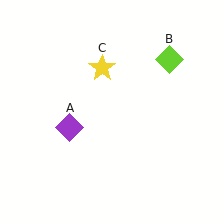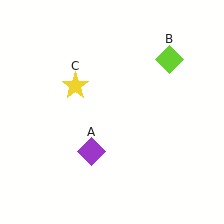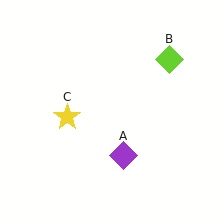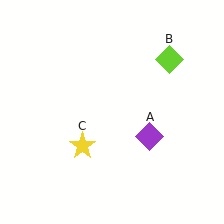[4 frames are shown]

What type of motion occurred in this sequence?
The purple diamond (object A), yellow star (object C) rotated counterclockwise around the center of the scene.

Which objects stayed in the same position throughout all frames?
Lime diamond (object B) remained stationary.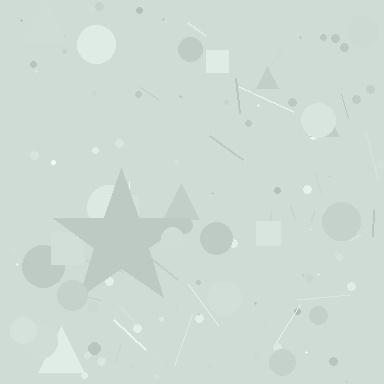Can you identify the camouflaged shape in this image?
The camouflaged shape is a star.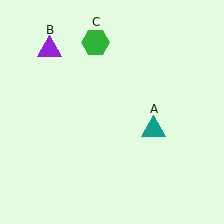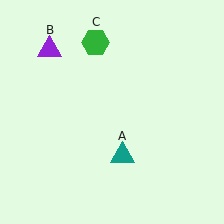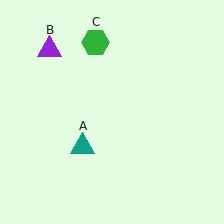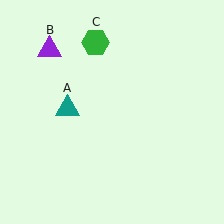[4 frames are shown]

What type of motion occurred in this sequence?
The teal triangle (object A) rotated clockwise around the center of the scene.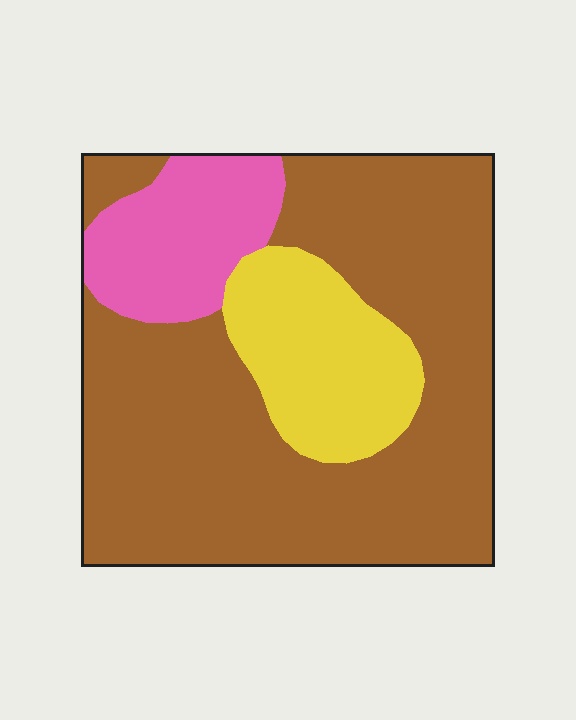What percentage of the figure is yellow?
Yellow covers 17% of the figure.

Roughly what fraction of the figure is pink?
Pink covers 14% of the figure.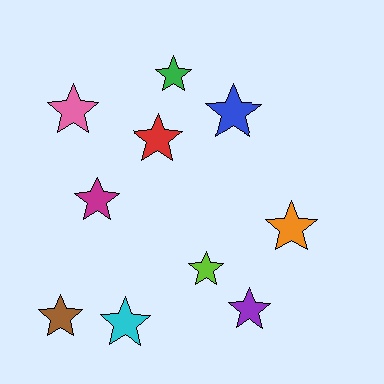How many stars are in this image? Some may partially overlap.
There are 10 stars.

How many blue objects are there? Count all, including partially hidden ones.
There is 1 blue object.